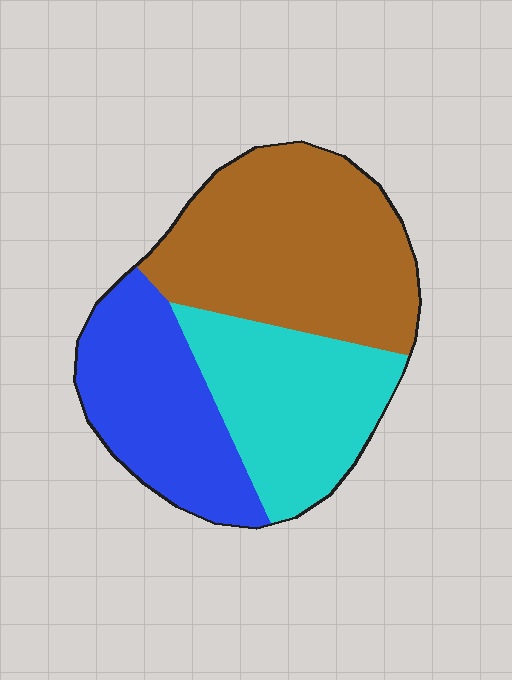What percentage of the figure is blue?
Blue covers 28% of the figure.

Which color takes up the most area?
Brown, at roughly 40%.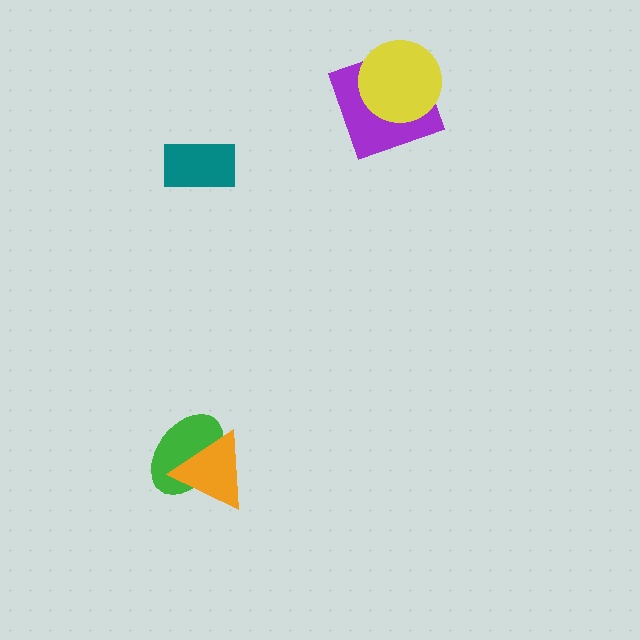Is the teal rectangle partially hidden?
No, no other shape covers it.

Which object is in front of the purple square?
The yellow circle is in front of the purple square.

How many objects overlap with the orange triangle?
1 object overlaps with the orange triangle.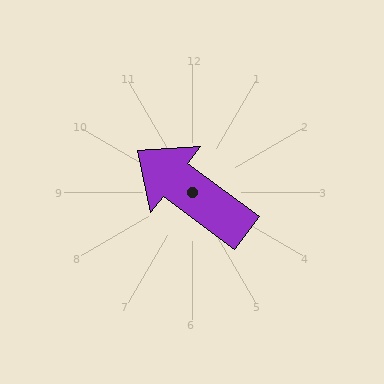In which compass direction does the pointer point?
Northwest.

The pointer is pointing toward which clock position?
Roughly 10 o'clock.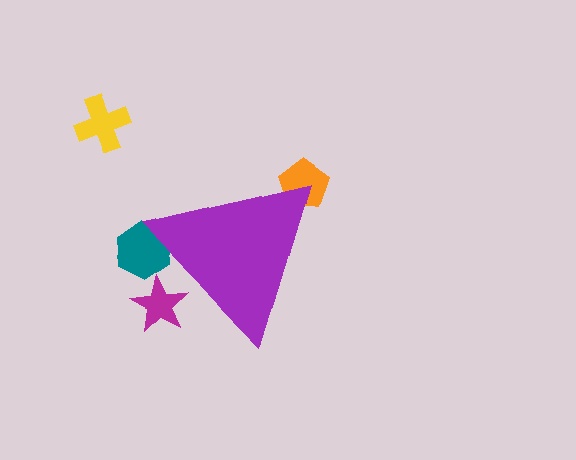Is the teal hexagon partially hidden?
Yes, the teal hexagon is partially hidden behind the purple triangle.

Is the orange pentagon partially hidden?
Yes, the orange pentagon is partially hidden behind the purple triangle.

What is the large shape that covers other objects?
A purple triangle.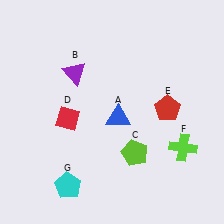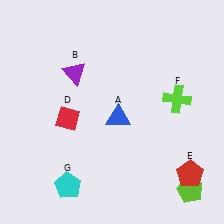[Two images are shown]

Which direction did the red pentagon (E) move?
The red pentagon (E) moved down.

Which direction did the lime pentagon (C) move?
The lime pentagon (C) moved right.